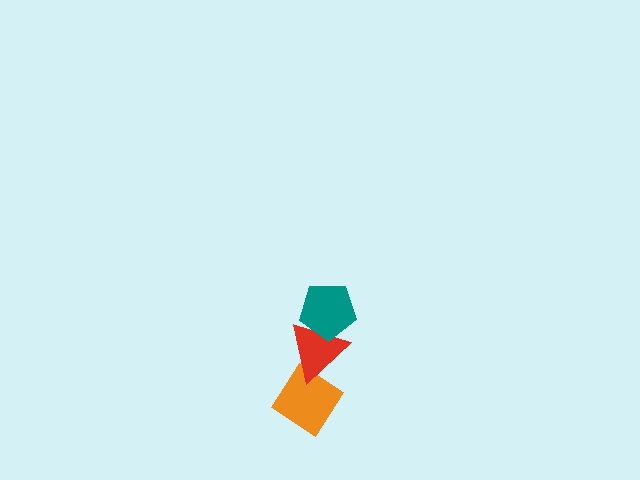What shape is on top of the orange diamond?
The red triangle is on top of the orange diamond.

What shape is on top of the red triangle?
The teal pentagon is on top of the red triangle.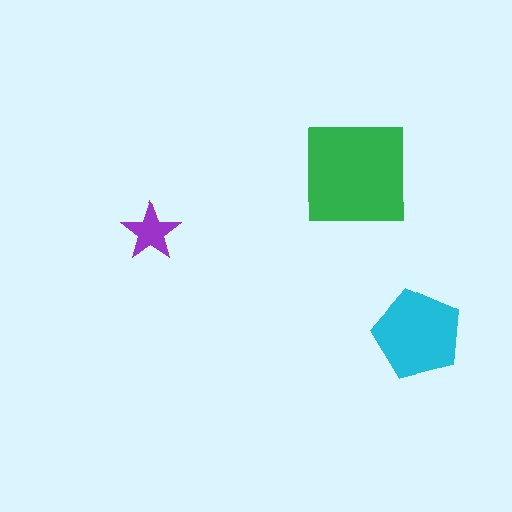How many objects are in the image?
There are 3 objects in the image.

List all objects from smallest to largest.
The purple star, the cyan pentagon, the green square.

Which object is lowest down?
The cyan pentagon is bottommost.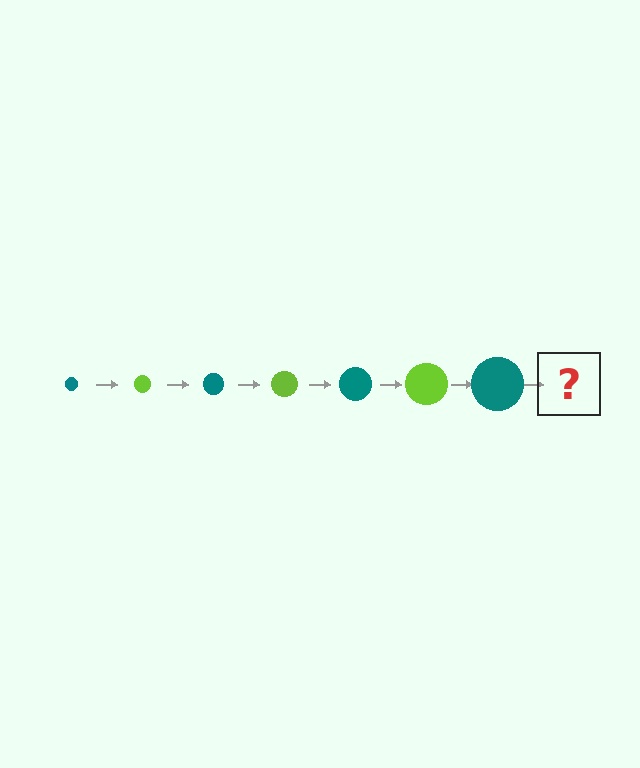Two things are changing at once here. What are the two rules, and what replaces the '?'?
The two rules are that the circle grows larger each step and the color cycles through teal and lime. The '?' should be a lime circle, larger than the previous one.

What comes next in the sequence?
The next element should be a lime circle, larger than the previous one.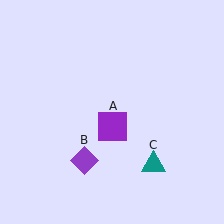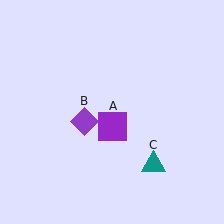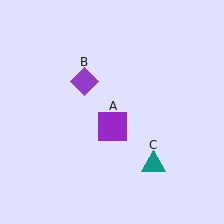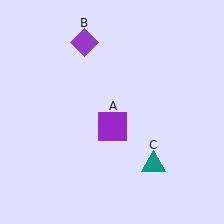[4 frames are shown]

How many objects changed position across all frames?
1 object changed position: purple diamond (object B).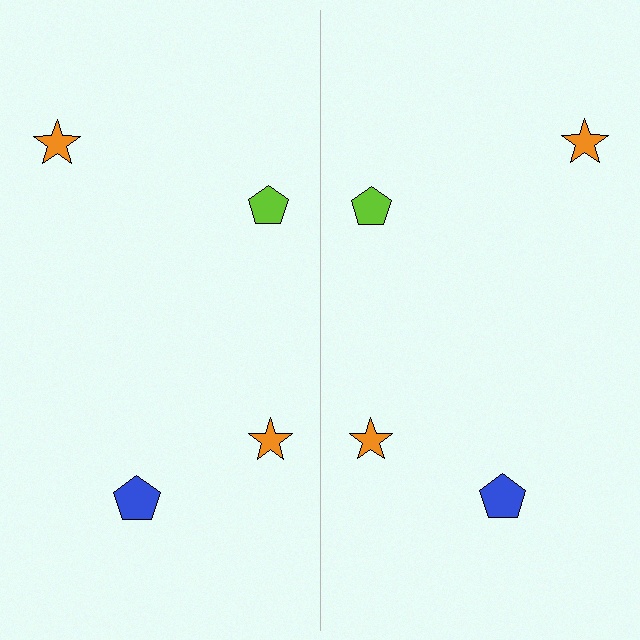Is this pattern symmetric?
Yes, this pattern has bilateral (reflection) symmetry.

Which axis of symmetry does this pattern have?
The pattern has a vertical axis of symmetry running through the center of the image.